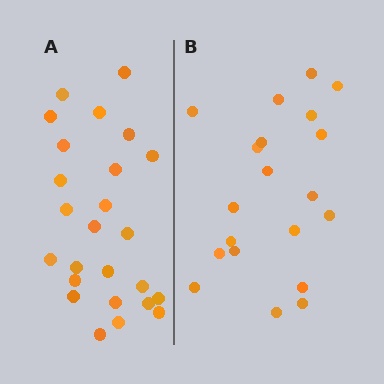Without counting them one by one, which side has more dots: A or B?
Region A (the left region) has more dots.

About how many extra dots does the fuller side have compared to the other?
Region A has about 5 more dots than region B.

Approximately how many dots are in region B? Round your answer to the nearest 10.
About 20 dots.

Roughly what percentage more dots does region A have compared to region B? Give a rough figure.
About 25% more.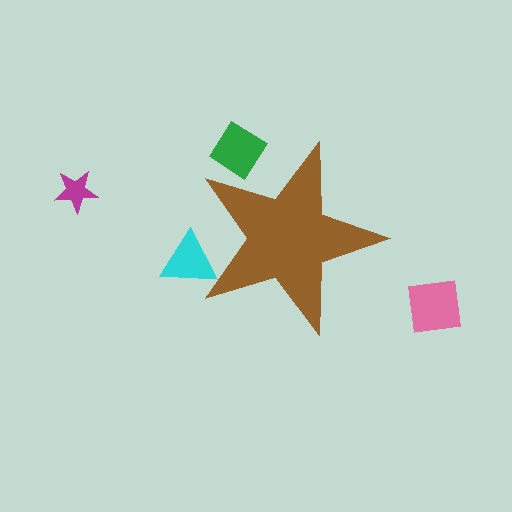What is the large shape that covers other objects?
A brown star.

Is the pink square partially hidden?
No, the pink square is fully visible.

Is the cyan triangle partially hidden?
Yes, the cyan triangle is partially hidden behind the brown star.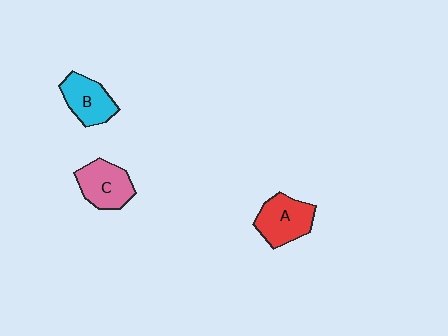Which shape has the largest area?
Shape A (red).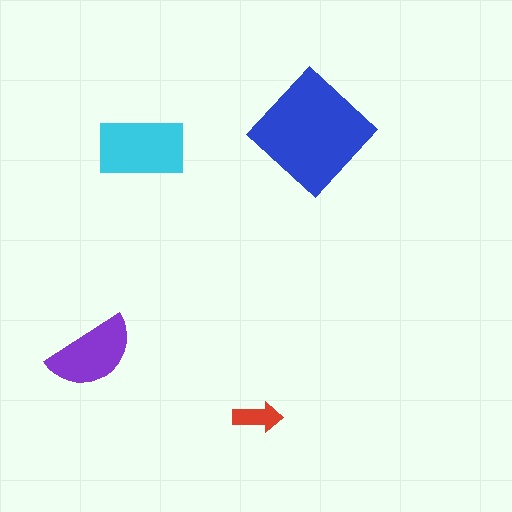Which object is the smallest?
The red arrow.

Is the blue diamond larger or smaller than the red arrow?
Larger.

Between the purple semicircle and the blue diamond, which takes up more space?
The blue diamond.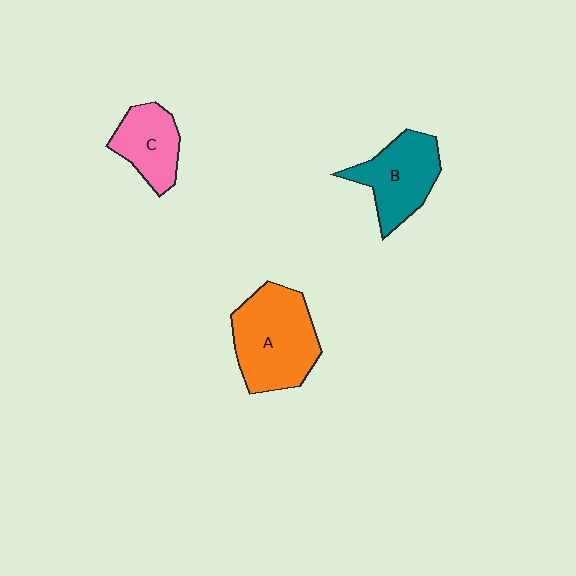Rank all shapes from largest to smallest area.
From largest to smallest: A (orange), B (teal), C (pink).